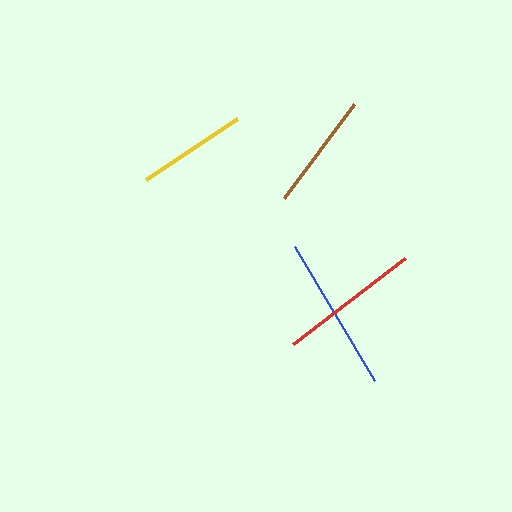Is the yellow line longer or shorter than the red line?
The red line is longer than the yellow line.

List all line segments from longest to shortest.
From longest to shortest: blue, red, brown, yellow.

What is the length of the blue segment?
The blue segment is approximately 157 pixels long.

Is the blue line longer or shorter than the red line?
The blue line is longer than the red line.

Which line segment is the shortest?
The yellow line is the shortest at approximately 110 pixels.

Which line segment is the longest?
The blue line is the longest at approximately 157 pixels.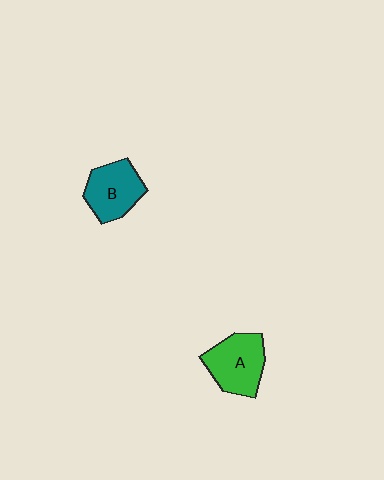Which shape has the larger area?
Shape A (green).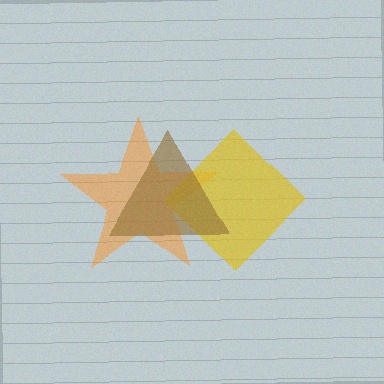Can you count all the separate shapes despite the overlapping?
Yes, there are 3 separate shapes.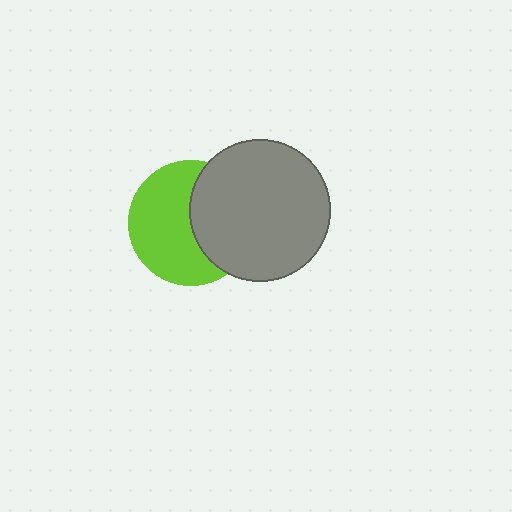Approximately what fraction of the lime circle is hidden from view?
Roughly 41% of the lime circle is hidden behind the gray circle.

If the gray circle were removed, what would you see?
You would see the complete lime circle.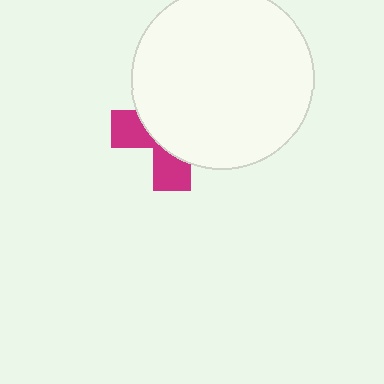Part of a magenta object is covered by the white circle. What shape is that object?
It is a cross.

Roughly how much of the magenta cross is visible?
A small part of it is visible (roughly 34%).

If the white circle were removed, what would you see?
You would see the complete magenta cross.